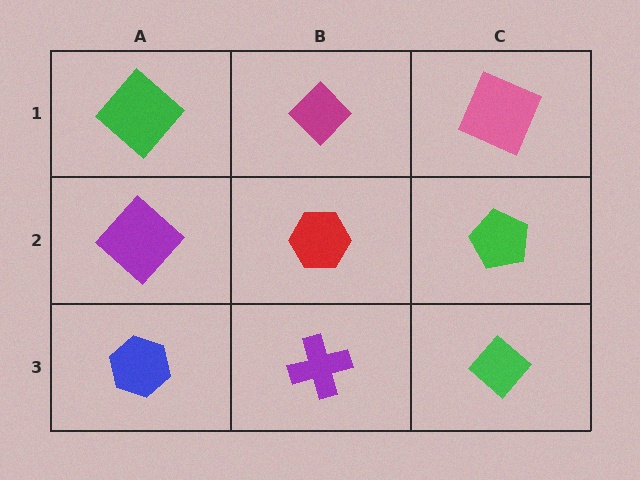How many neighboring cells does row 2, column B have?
4.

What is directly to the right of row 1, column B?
A pink square.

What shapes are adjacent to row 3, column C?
A green pentagon (row 2, column C), a purple cross (row 3, column B).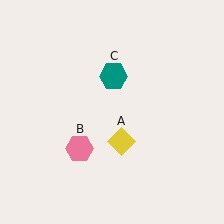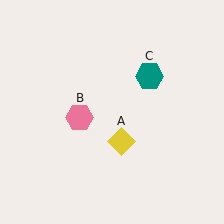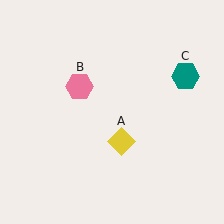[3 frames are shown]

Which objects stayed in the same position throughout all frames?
Yellow diamond (object A) remained stationary.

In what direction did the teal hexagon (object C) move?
The teal hexagon (object C) moved right.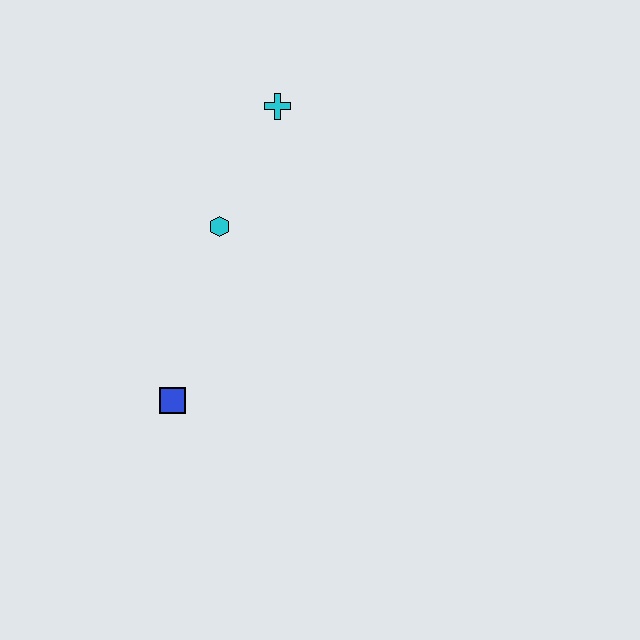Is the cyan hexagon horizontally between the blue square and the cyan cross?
Yes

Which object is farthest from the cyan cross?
The blue square is farthest from the cyan cross.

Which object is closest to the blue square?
The cyan hexagon is closest to the blue square.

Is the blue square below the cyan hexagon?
Yes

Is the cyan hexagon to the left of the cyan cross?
Yes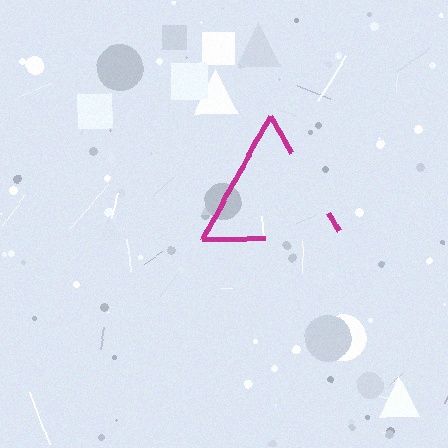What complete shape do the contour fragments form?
The contour fragments form a triangle.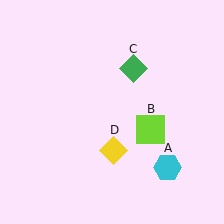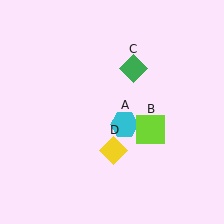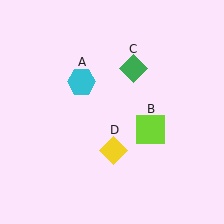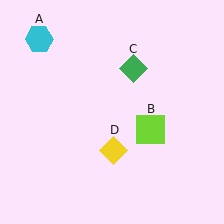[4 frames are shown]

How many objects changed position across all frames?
1 object changed position: cyan hexagon (object A).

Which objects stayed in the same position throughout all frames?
Lime square (object B) and green diamond (object C) and yellow diamond (object D) remained stationary.